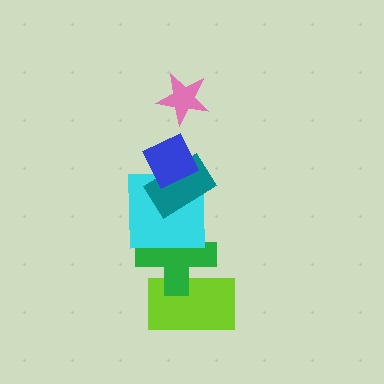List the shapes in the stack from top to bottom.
From top to bottom: the pink star, the blue diamond, the teal rectangle, the cyan square, the green cross, the lime rectangle.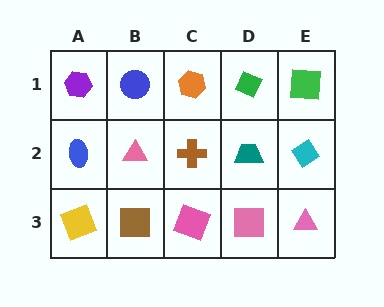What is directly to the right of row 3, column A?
A brown square.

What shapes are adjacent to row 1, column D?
A teal trapezoid (row 2, column D), an orange hexagon (row 1, column C), a green square (row 1, column E).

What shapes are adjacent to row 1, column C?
A brown cross (row 2, column C), a blue circle (row 1, column B), a green diamond (row 1, column D).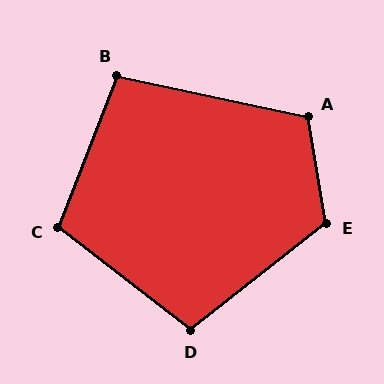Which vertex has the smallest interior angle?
B, at approximately 99 degrees.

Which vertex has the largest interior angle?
E, at approximately 118 degrees.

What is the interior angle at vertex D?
Approximately 104 degrees (obtuse).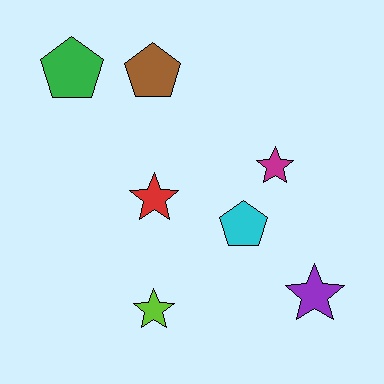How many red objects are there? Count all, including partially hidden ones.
There is 1 red object.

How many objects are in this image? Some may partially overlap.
There are 7 objects.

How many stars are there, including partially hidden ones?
There are 4 stars.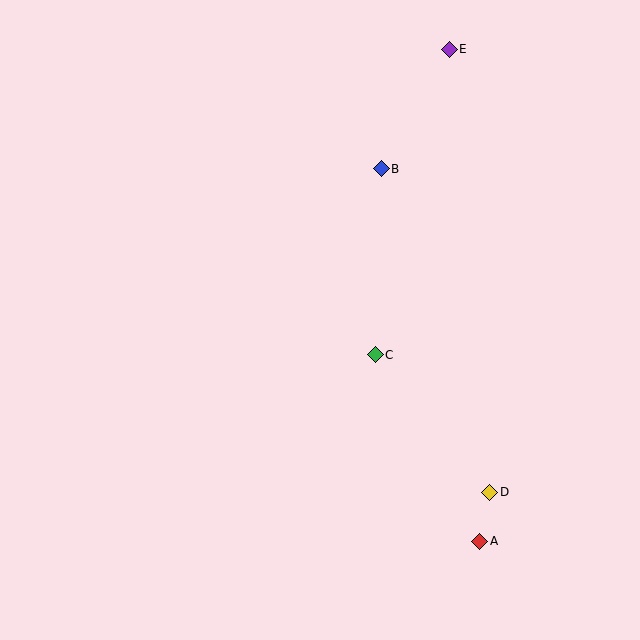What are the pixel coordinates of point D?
Point D is at (490, 492).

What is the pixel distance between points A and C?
The distance between A and C is 214 pixels.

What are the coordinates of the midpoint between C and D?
The midpoint between C and D is at (432, 424).